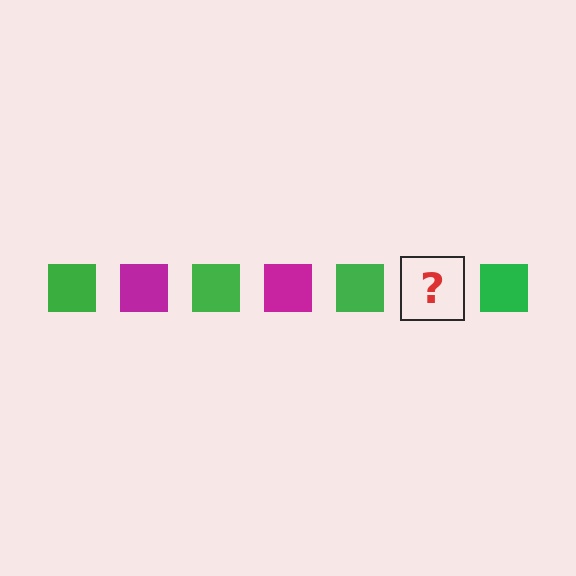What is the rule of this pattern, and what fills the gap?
The rule is that the pattern cycles through green, magenta squares. The gap should be filled with a magenta square.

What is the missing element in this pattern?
The missing element is a magenta square.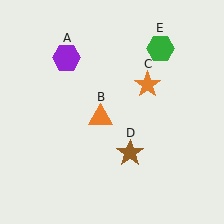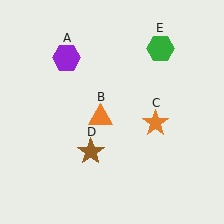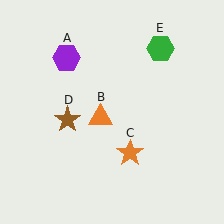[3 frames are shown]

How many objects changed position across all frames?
2 objects changed position: orange star (object C), brown star (object D).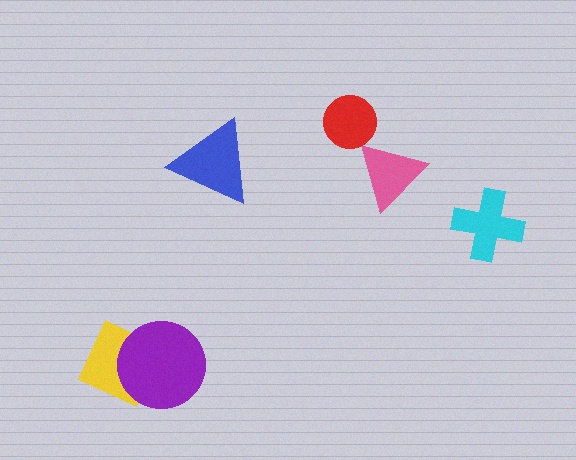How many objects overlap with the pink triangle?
0 objects overlap with the pink triangle.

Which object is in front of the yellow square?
The purple circle is in front of the yellow square.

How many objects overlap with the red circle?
0 objects overlap with the red circle.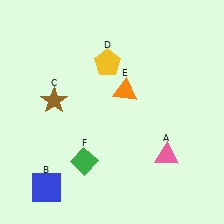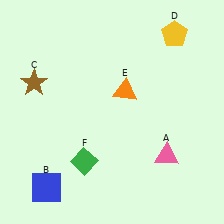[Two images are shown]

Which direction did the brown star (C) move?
The brown star (C) moved left.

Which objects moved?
The objects that moved are: the brown star (C), the yellow pentagon (D).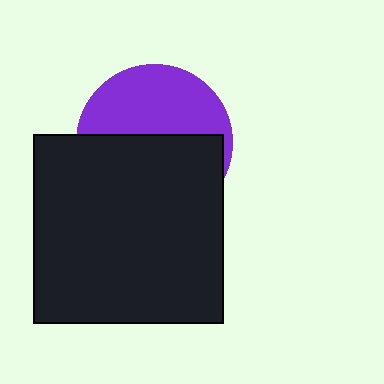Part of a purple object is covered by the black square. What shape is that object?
It is a circle.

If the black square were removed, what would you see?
You would see the complete purple circle.